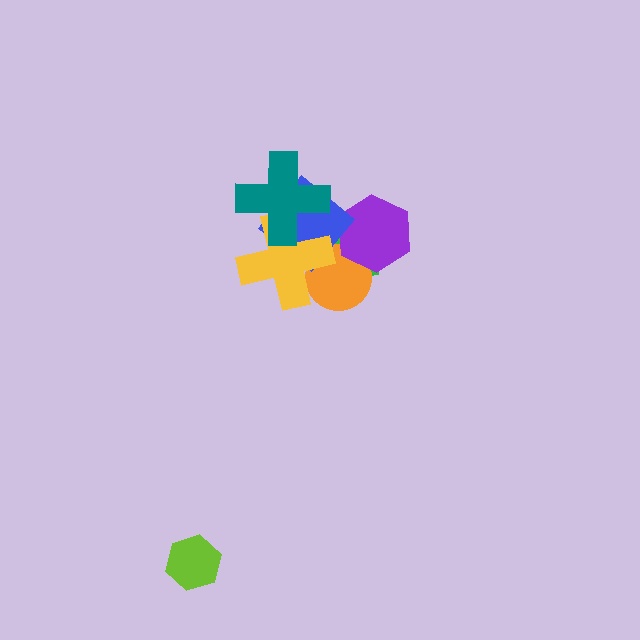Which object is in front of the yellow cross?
The teal cross is in front of the yellow cross.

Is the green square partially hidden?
Yes, it is partially covered by another shape.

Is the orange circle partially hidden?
Yes, it is partially covered by another shape.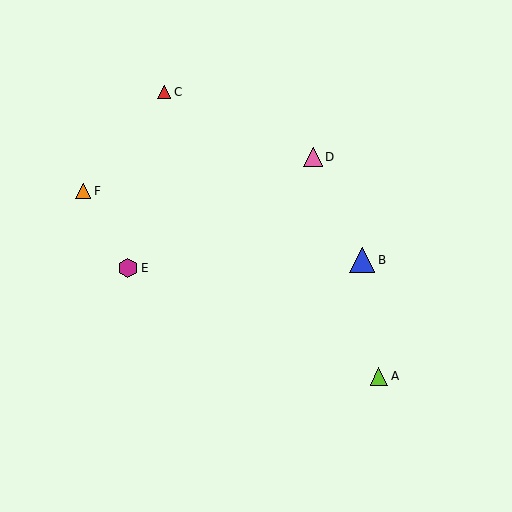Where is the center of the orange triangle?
The center of the orange triangle is at (83, 191).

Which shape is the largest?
The blue triangle (labeled B) is the largest.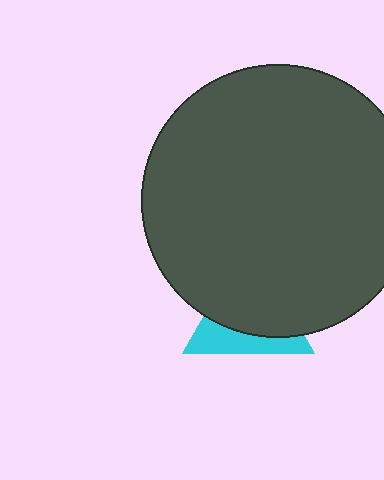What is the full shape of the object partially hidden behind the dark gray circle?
The partially hidden object is a cyan triangle.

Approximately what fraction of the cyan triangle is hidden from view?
Roughly 66% of the cyan triangle is hidden behind the dark gray circle.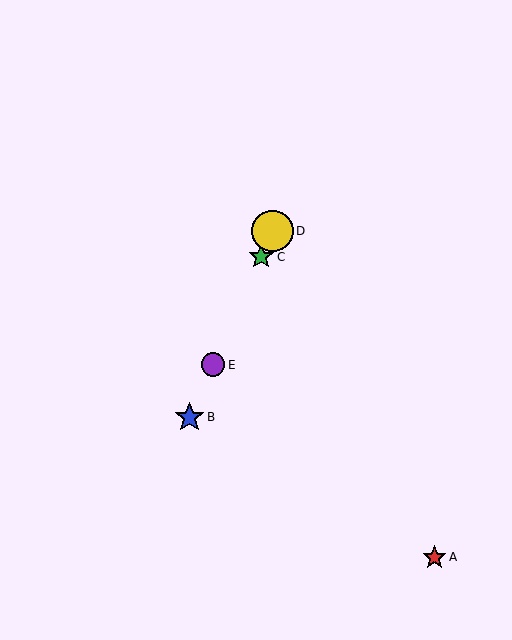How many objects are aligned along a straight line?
4 objects (B, C, D, E) are aligned along a straight line.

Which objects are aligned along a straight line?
Objects B, C, D, E are aligned along a straight line.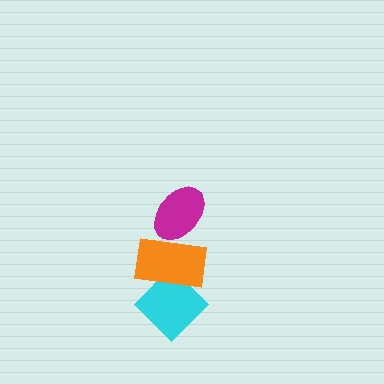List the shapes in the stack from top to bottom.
From top to bottom: the magenta ellipse, the orange rectangle, the cyan diamond.